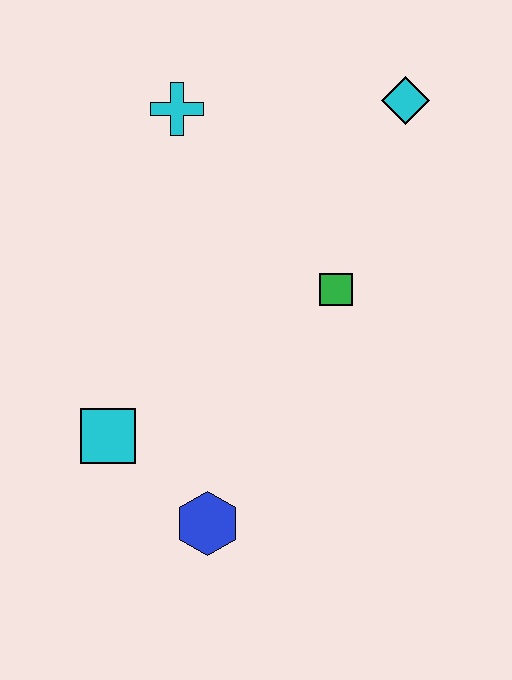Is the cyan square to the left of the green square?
Yes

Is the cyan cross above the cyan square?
Yes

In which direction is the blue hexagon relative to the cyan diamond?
The blue hexagon is below the cyan diamond.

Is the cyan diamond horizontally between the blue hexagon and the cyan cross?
No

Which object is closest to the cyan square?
The blue hexagon is closest to the cyan square.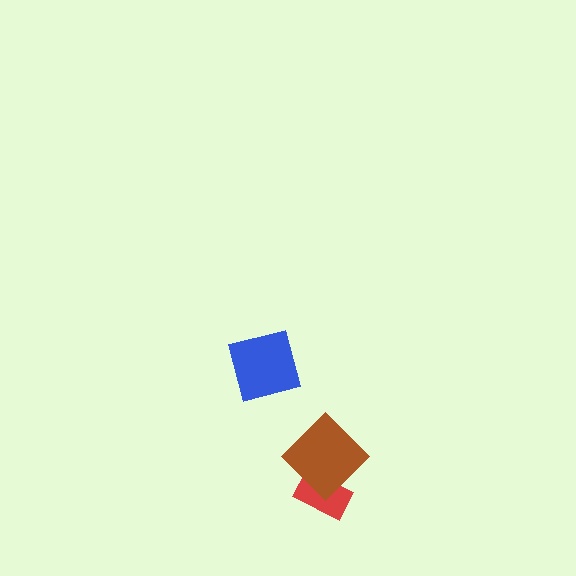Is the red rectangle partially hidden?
Yes, it is partially covered by another shape.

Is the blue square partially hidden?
No, no other shape covers it.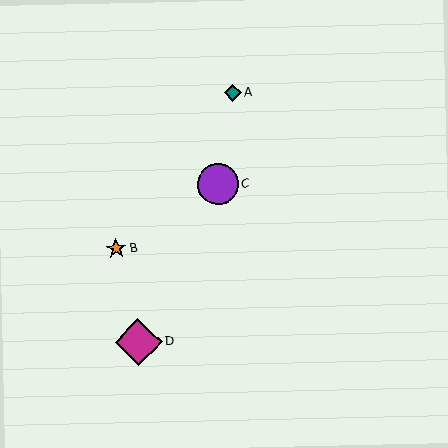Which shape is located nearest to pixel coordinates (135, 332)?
The magenta diamond (labeled D) at (138, 342) is nearest to that location.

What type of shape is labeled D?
Shape D is a magenta diamond.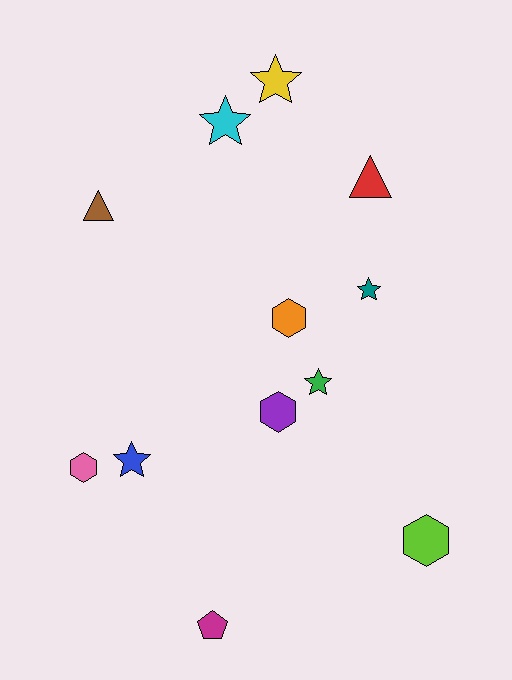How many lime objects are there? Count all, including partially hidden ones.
There is 1 lime object.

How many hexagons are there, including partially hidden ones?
There are 4 hexagons.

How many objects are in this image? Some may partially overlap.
There are 12 objects.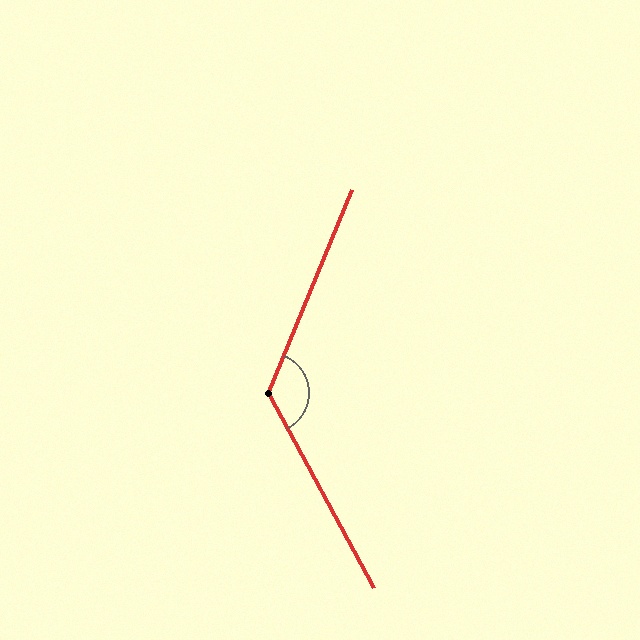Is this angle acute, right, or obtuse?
It is obtuse.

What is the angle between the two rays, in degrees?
Approximately 129 degrees.